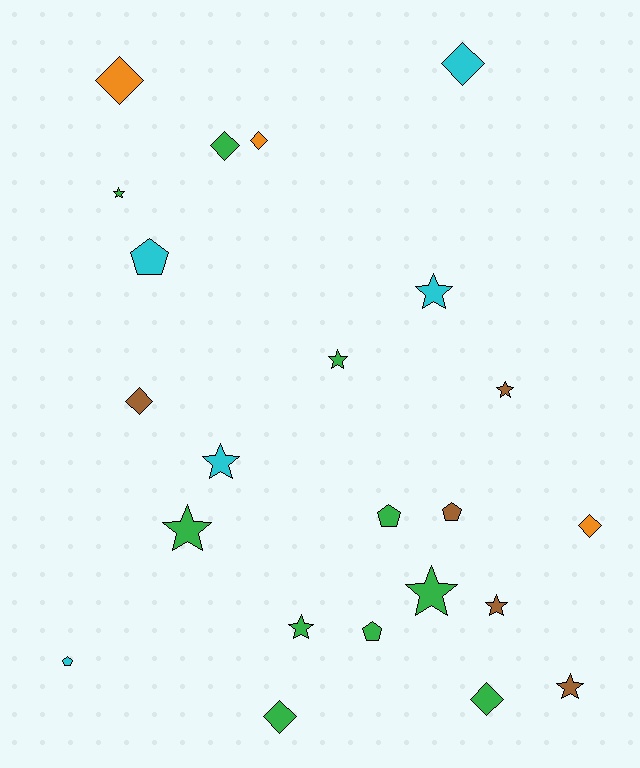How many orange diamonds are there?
There are 3 orange diamonds.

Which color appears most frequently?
Green, with 10 objects.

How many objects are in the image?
There are 23 objects.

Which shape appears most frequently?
Star, with 10 objects.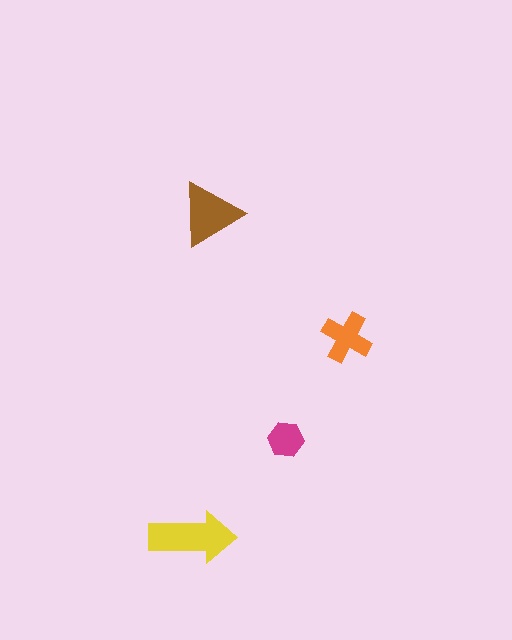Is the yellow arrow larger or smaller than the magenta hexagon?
Larger.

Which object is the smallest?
The magenta hexagon.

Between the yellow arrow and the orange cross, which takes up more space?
The yellow arrow.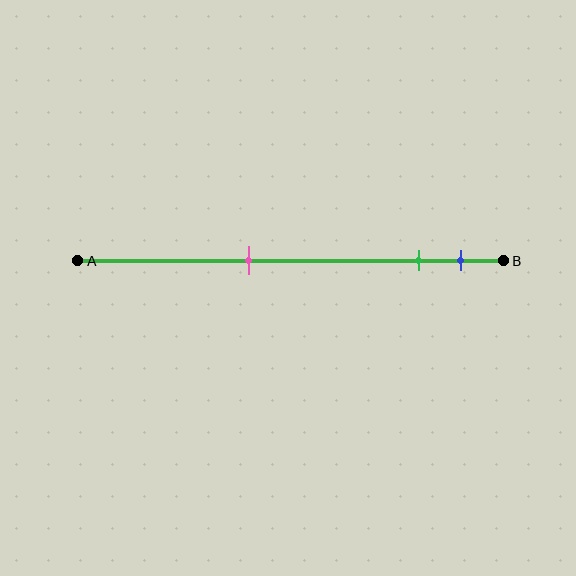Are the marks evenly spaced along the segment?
No, the marks are not evenly spaced.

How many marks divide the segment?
There are 3 marks dividing the segment.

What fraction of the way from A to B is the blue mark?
The blue mark is approximately 90% (0.9) of the way from A to B.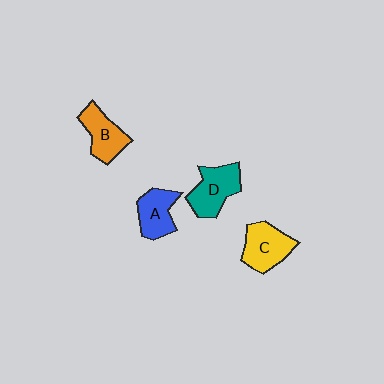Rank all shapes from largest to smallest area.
From largest to smallest: D (teal), C (yellow), B (orange), A (blue).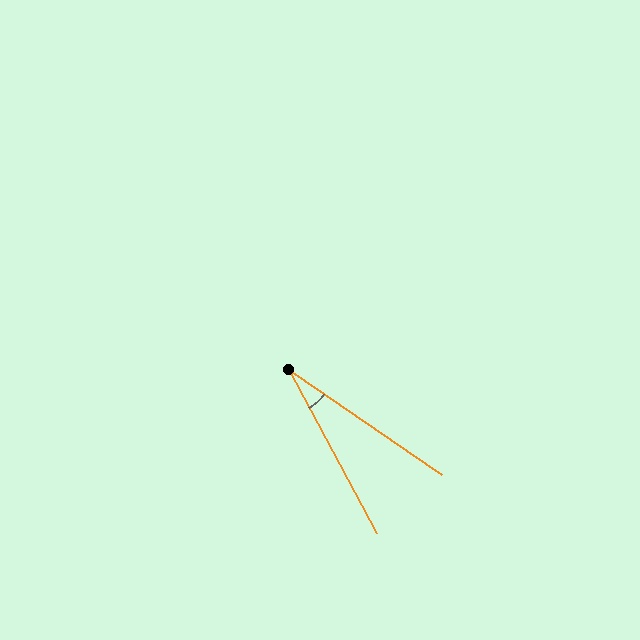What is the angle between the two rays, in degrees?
Approximately 27 degrees.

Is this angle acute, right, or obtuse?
It is acute.